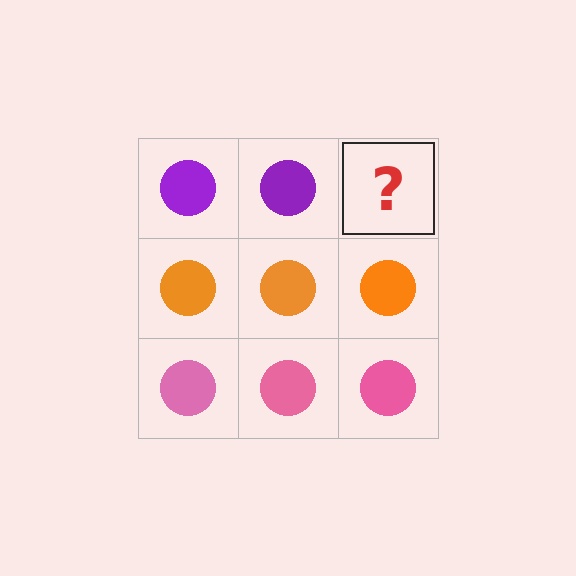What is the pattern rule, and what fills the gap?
The rule is that each row has a consistent color. The gap should be filled with a purple circle.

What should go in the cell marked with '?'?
The missing cell should contain a purple circle.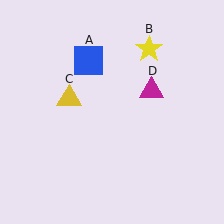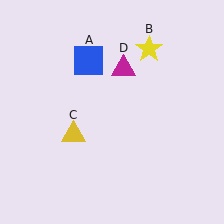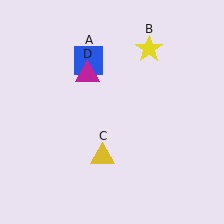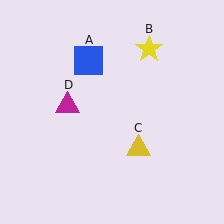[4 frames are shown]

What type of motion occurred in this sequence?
The yellow triangle (object C), magenta triangle (object D) rotated counterclockwise around the center of the scene.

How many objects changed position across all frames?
2 objects changed position: yellow triangle (object C), magenta triangle (object D).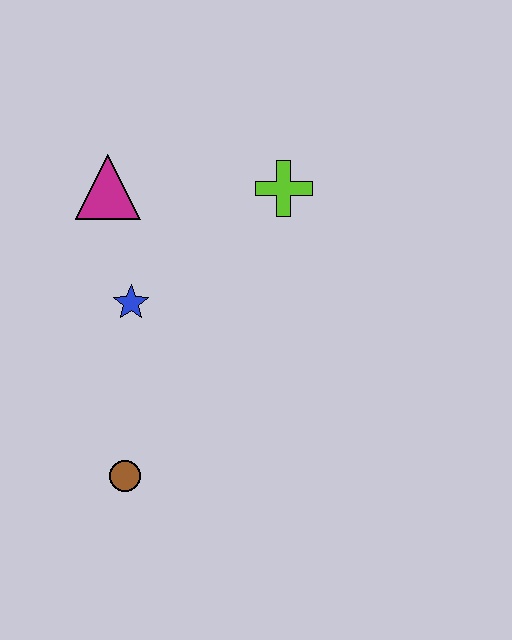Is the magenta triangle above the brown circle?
Yes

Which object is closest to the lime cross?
The magenta triangle is closest to the lime cross.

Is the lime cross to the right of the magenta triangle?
Yes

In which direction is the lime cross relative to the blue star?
The lime cross is to the right of the blue star.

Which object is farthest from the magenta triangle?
The brown circle is farthest from the magenta triangle.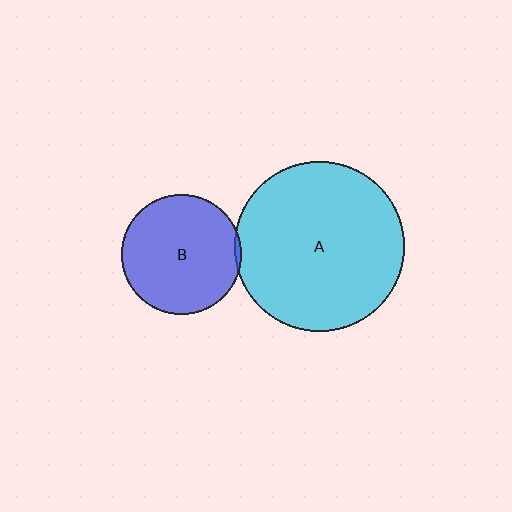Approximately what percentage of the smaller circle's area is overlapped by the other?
Approximately 5%.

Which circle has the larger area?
Circle A (cyan).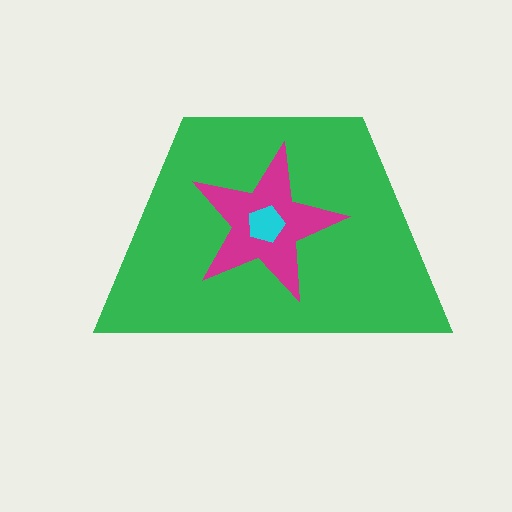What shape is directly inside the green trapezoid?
The magenta star.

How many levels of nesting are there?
3.